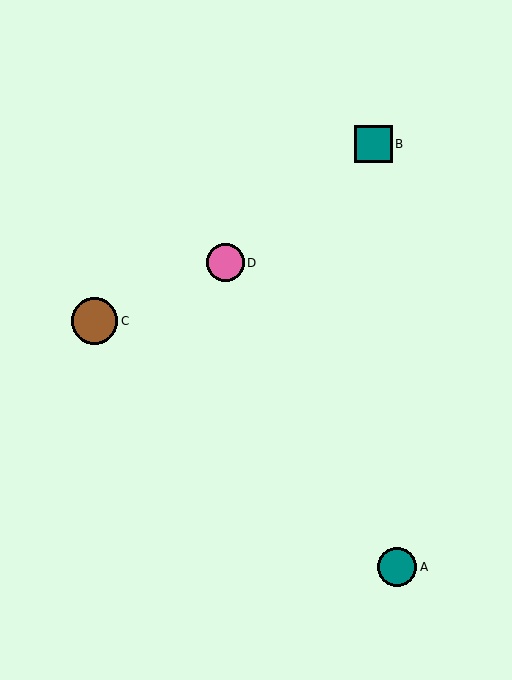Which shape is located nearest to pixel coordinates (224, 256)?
The pink circle (labeled D) at (225, 263) is nearest to that location.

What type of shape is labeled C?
Shape C is a brown circle.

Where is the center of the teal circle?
The center of the teal circle is at (397, 567).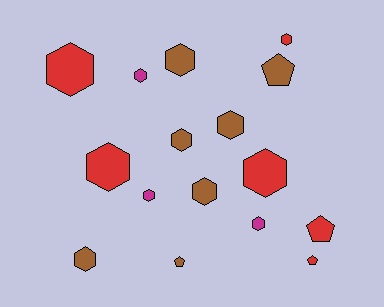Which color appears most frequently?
Brown, with 7 objects.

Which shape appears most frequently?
Hexagon, with 12 objects.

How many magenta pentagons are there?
There are no magenta pentagons.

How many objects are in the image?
There are 16 objects.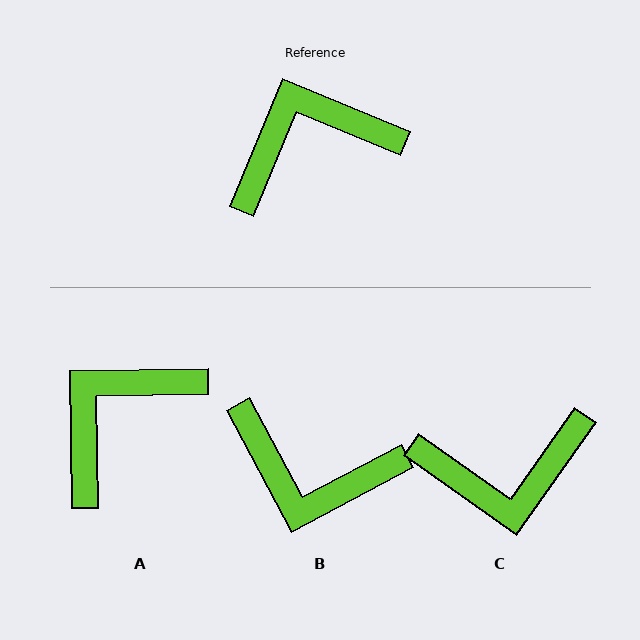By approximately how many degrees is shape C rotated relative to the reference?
Approximately 167 degrees counter-clockwise.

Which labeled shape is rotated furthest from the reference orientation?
C, about 167 degrees away.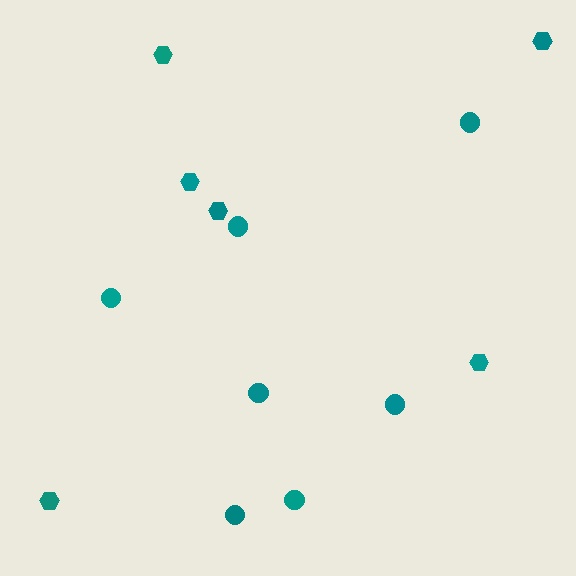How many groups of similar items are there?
There are 2 groups: one group of hexagons (6) and one group of circles (7).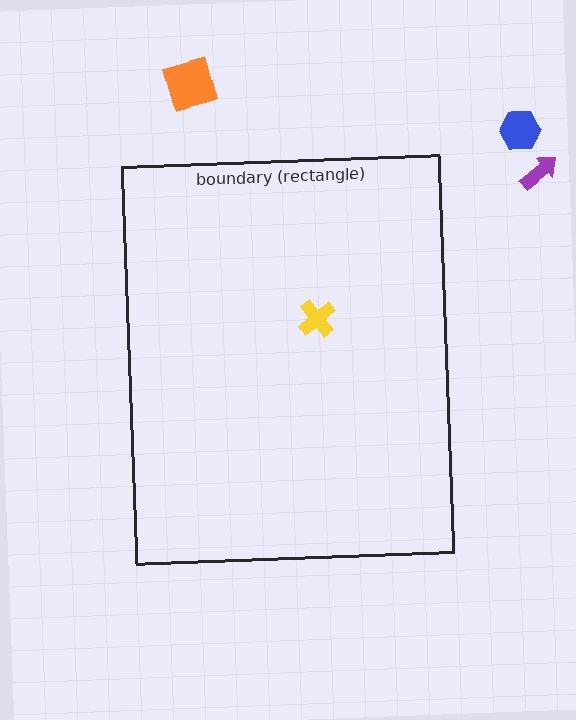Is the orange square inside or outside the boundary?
Outside.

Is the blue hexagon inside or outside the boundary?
Outside.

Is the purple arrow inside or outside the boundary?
Outside.